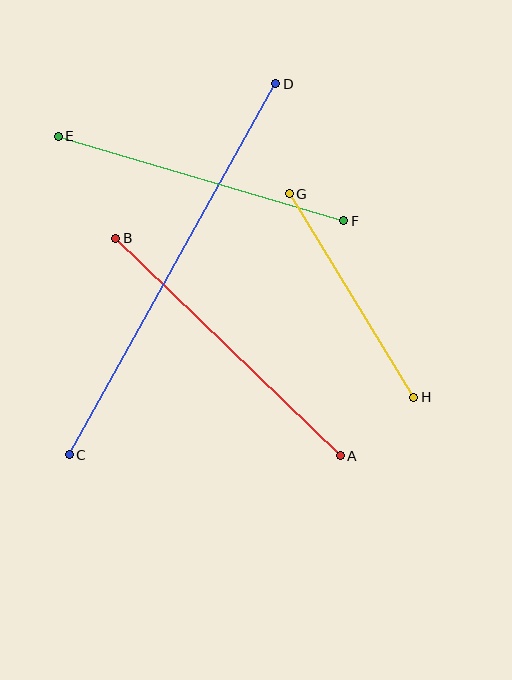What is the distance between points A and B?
The distance is approximately 313 pixels.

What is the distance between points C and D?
The distance is approximately 425 pixels.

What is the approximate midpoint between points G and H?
The midpoint is at approximately (351, 295) pixels.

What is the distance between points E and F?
The distance is approximately 298 pixels.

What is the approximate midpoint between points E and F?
The midpoint is at approximately (201, 179) pixels.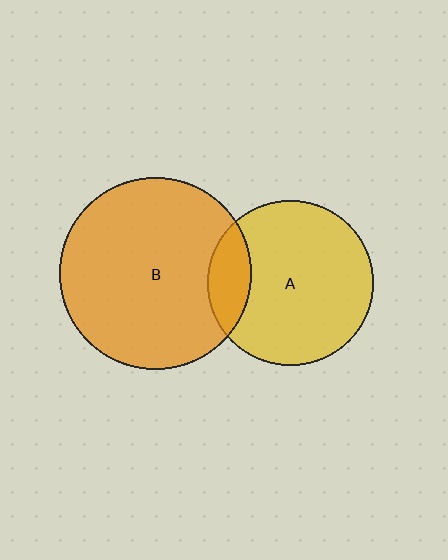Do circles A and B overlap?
Yes.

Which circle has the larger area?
Circle B (orange).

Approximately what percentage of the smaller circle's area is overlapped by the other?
Approximately 15%.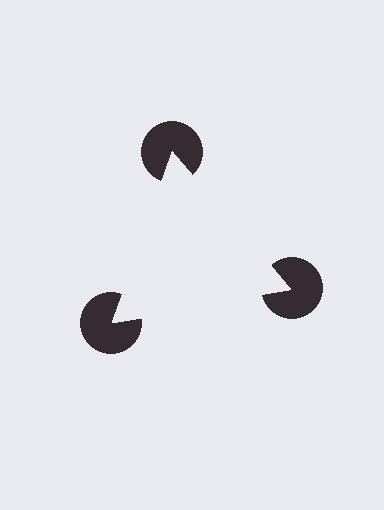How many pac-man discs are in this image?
There are 3 — one at each vertex of the illusory triangle.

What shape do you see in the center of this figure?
An illusory triangle — its edges are inferred from the aligned wedge cuts in the pac-man discs, not physically drawn.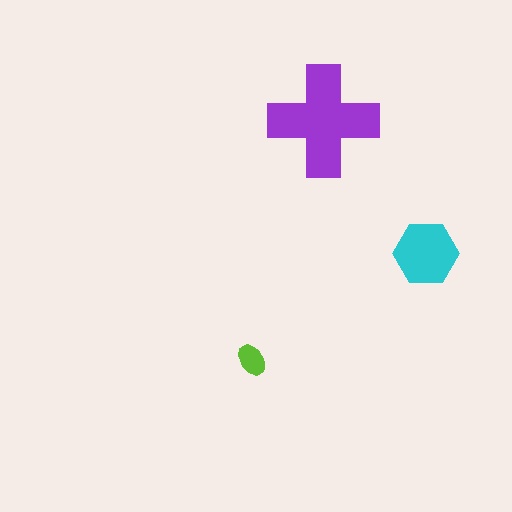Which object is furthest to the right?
The cyan hexagon is rightmost.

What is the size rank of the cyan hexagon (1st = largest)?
2nd.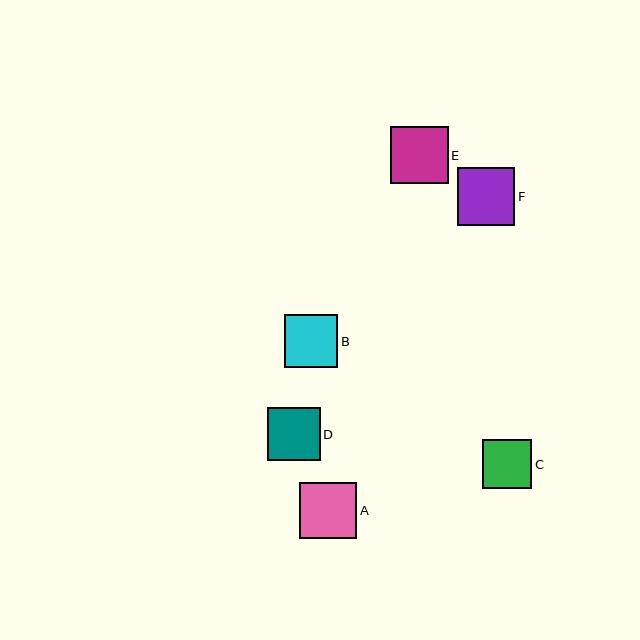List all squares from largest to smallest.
From largest to smallest: F, E, A, B, D, C.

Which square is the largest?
Square F is the largest with a size of approximately 58 pixels.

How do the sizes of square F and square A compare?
Square F and square A are approximately the same size.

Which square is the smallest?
Square C is the smallest with a size of approximately 49 pixels.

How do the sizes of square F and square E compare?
Square F and square E are approximately the same size.